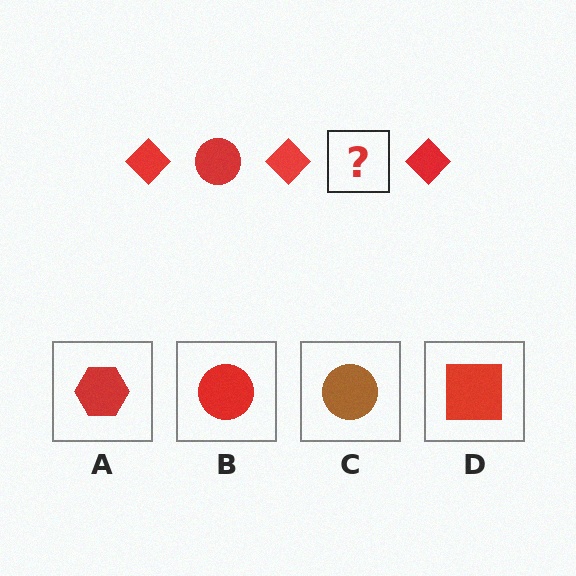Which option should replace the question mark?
Option B.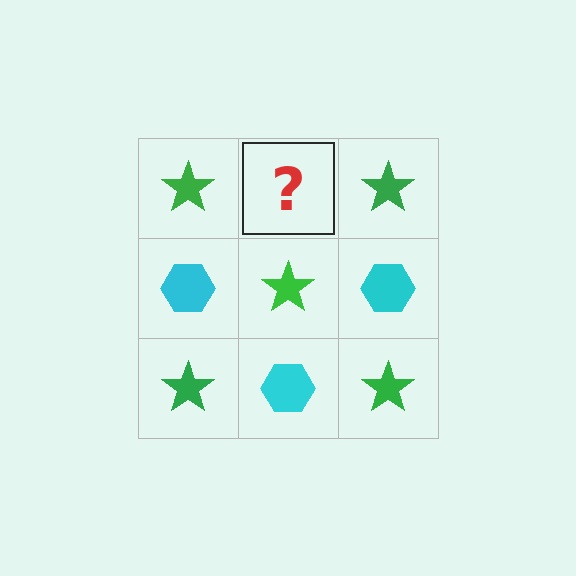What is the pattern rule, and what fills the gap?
The rule is that it alternates green star and cyan hexagon in a checkerboard pattern. The gap should be filled with a cyan hexagon.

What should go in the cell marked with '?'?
The missing cell should contain a cyan hexagon.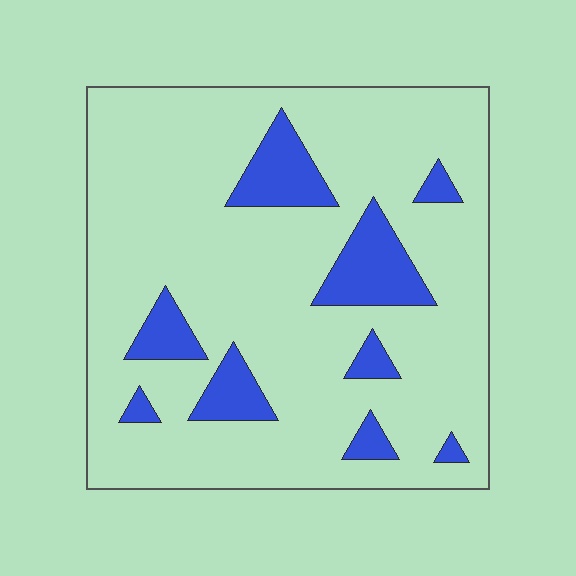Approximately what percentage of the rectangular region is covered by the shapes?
Approximately 15%.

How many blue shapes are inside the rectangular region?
9.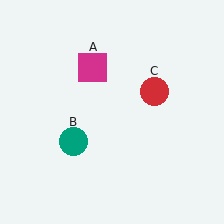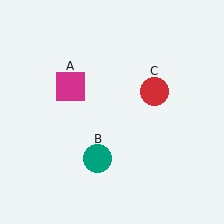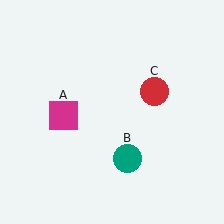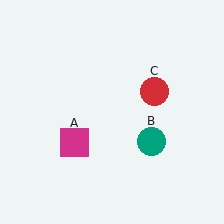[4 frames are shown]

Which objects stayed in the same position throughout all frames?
Red circle (object C) remained stationary.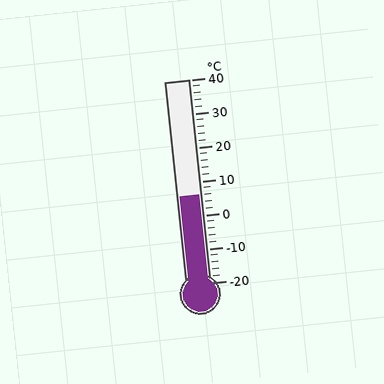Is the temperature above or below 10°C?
The temperature is below 10°C.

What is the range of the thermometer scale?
The thermometer scale ranges from -20°C to 40°C.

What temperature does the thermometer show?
The thermometer shows approximately 6°C.